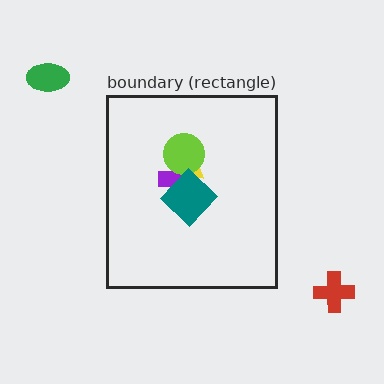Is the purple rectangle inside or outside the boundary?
Inside.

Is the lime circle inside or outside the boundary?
Inside.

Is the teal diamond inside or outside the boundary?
Inside.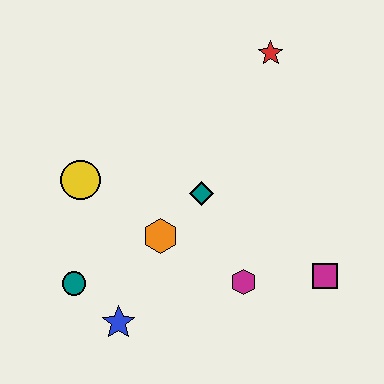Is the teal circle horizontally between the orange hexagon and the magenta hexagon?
No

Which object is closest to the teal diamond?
The orange hexagon is closest to the teal diamond.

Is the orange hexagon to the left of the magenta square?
Yes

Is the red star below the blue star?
No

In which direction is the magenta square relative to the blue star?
The magenta square is to the right of the blue star.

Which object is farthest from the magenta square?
The yellow circle is farthest from the magenta square.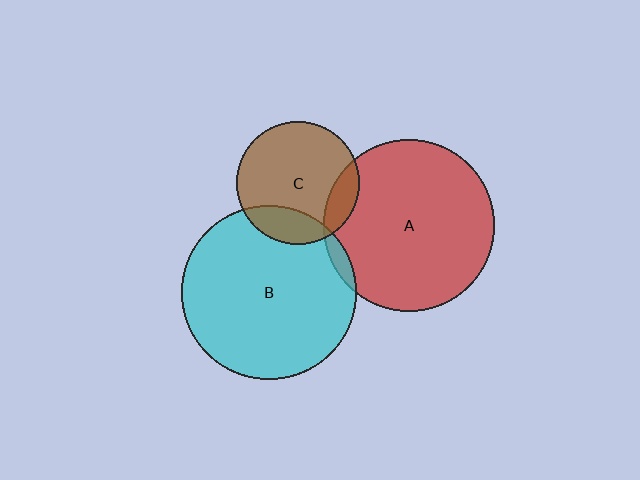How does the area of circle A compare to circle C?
Approximately 1.9 times.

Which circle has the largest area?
Circle B (cyan).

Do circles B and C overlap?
Yes.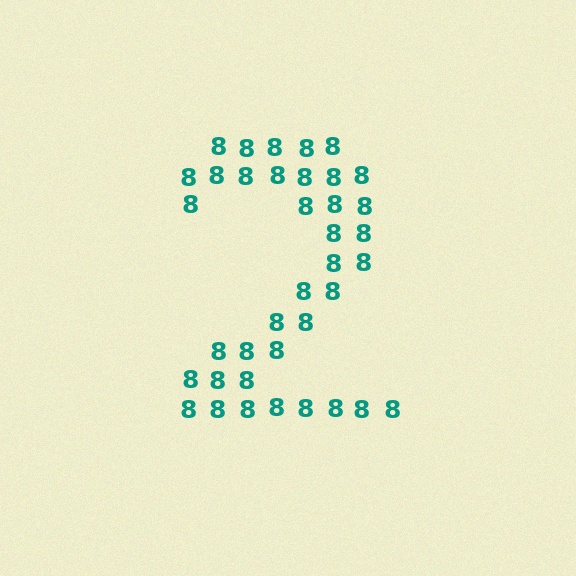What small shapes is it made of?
It is made of small digit 8's.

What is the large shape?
The large shape is the digit 2.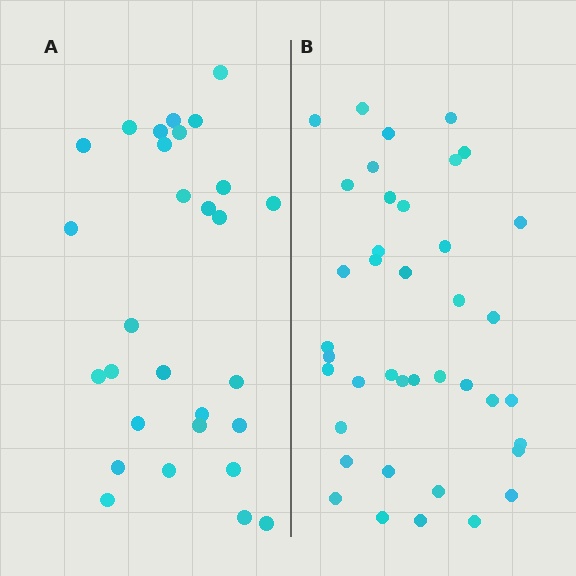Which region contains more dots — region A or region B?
Region B (the right region) has more dots.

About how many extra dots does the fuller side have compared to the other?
Region B has roughly 12 or so more dots than region A.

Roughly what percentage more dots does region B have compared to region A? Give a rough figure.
About 40% more.